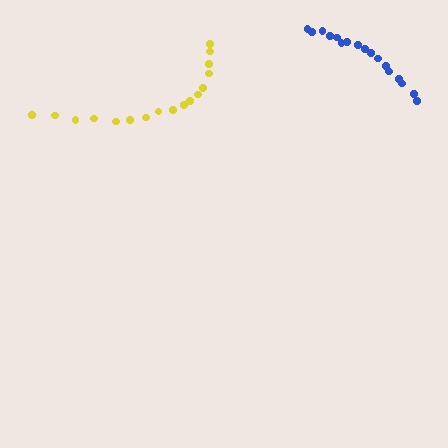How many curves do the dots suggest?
There are 2 distinct paths.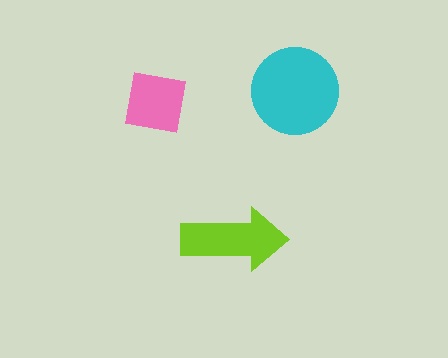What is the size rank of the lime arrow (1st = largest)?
2nd.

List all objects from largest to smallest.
The cyan circle, the lime arrow, the pink square.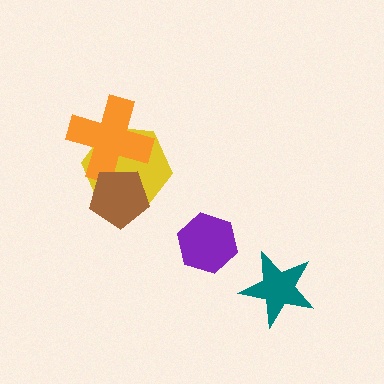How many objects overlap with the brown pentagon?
2 objects overlap with the brown pentagon.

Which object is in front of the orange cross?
The brown pentagon is in front of the orange cross.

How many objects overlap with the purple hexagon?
0 objects overlap with the purple hexagon.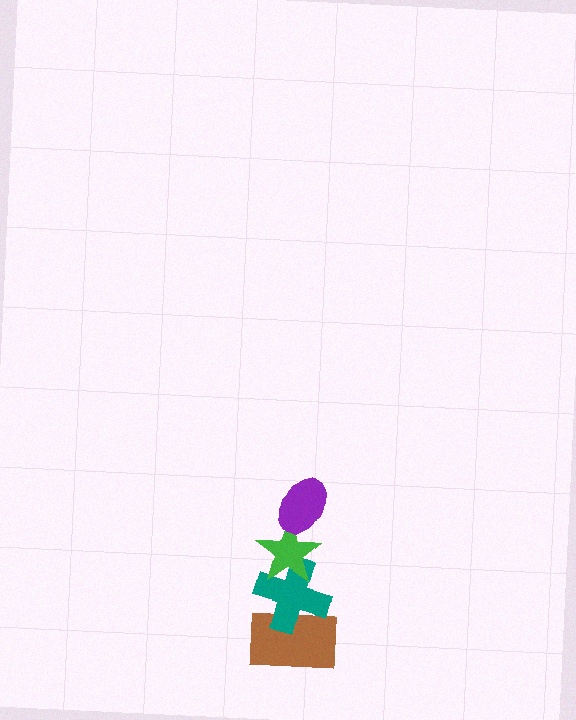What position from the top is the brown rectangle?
The brown rectangle is 4th from the top.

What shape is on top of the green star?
The purple ellipse is on top of the green star.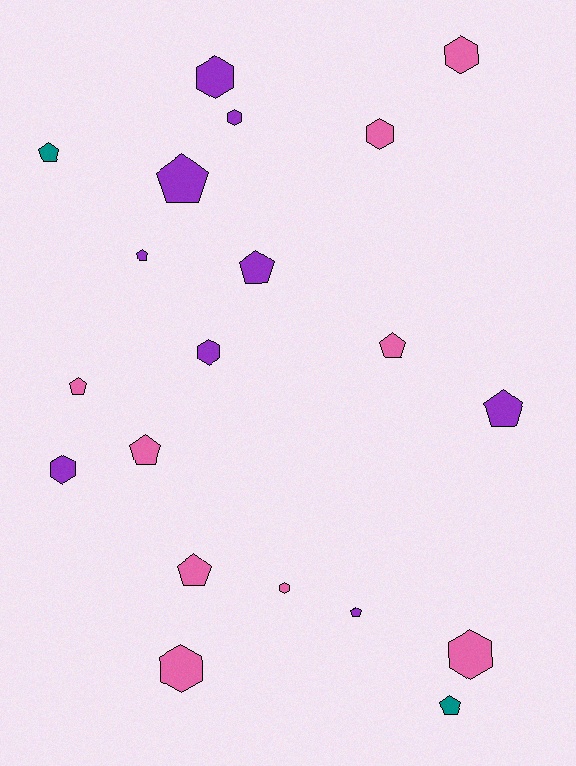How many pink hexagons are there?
There are 5 pink hexagons.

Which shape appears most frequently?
Pentagon, with 11 objects.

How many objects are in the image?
There are 20 objects.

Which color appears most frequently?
Purple, with 9 objects.